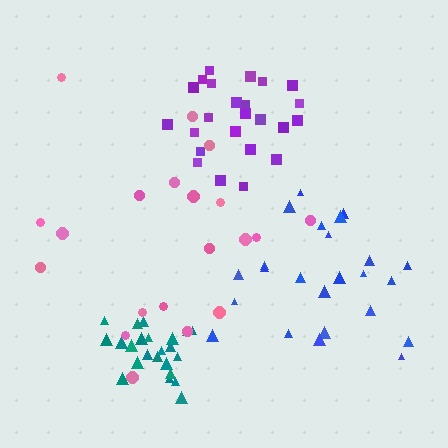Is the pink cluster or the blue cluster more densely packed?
Blue.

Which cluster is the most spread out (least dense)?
Pink.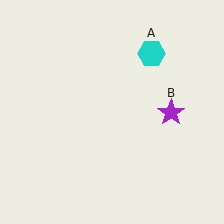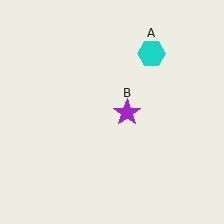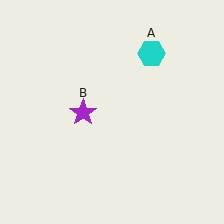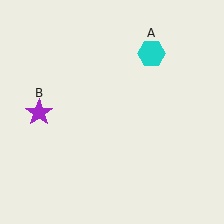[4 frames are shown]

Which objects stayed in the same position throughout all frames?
Cyan hexagon (object A) remained stationary.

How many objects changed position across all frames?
1 object changed position: purple star (object B).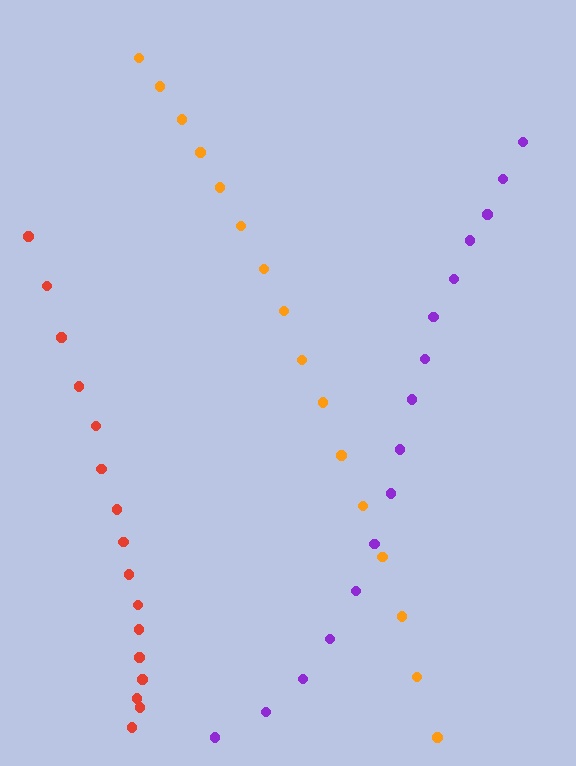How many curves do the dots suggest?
There are 3 distinct paths.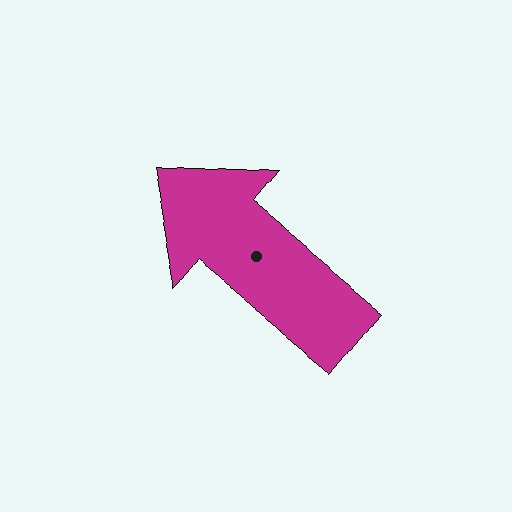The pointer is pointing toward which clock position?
Roughly 10 o'clock.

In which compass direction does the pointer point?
Northwest.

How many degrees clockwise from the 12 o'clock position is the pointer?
Approximately 309 degrees.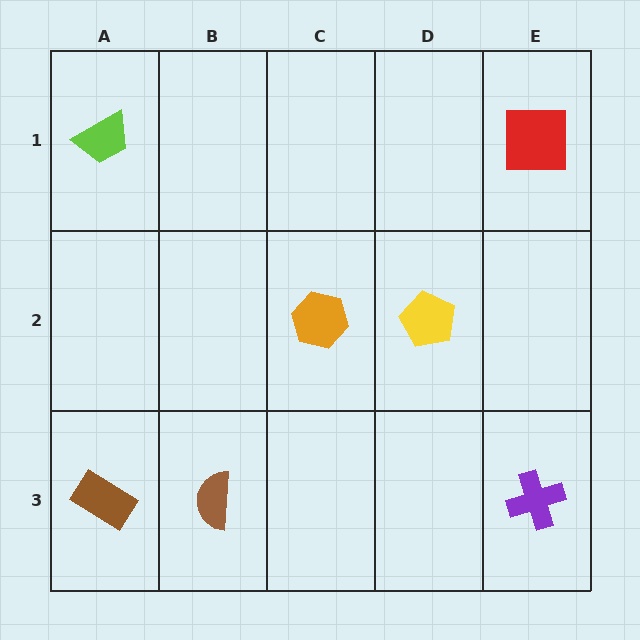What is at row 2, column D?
A yellow pentagon.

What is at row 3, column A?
A brown rectangle.